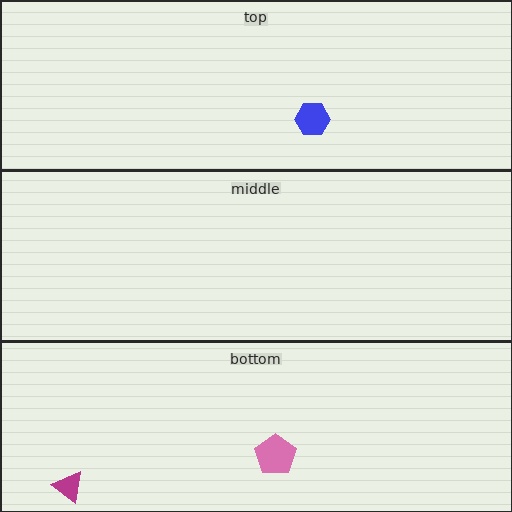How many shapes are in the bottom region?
2.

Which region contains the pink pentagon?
The bottom region.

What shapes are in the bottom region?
The pink pentagon, the magenta triangle.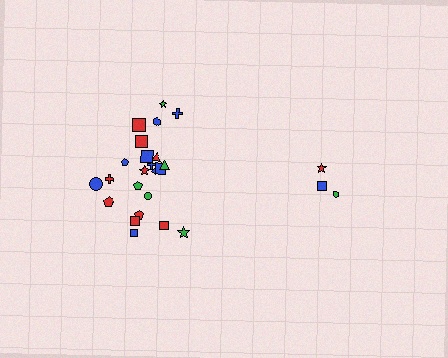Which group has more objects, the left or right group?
The left group.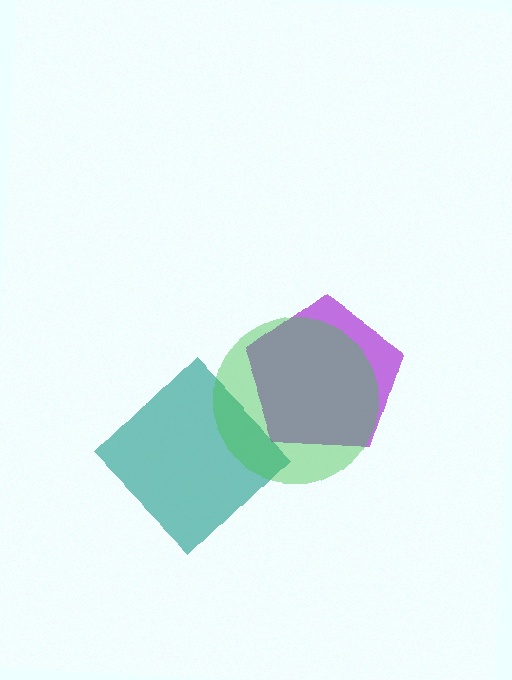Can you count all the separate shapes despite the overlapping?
Yes, there are 3 separate shapes.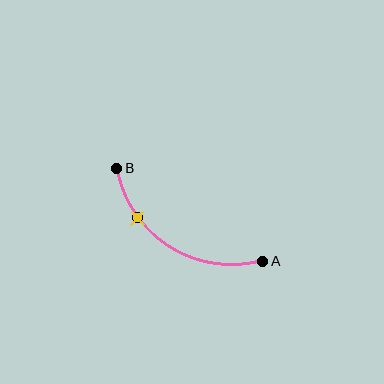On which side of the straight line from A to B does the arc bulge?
The arc bulges below the straight line connecting A and B.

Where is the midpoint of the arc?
The arc midpoint is the point on the curve farthest from the straight line joining A and B. It sits below that line.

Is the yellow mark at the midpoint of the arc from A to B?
No. The yellow mark lies on the arc but is closer to endpoint B. The arc midpoint would be at the point on the curve equidistant along the arc from both A and B.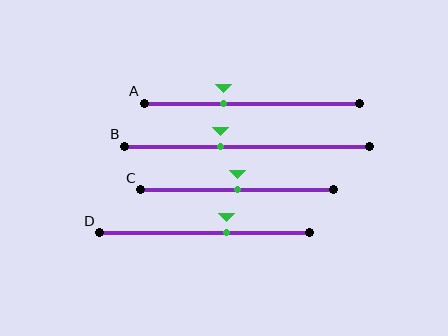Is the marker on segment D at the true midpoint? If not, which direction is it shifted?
No, the marker on segment D is shifted to the right by about 11% of the segment length.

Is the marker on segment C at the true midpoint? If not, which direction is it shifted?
Yes, the marker on segment C is at the true midpoint.